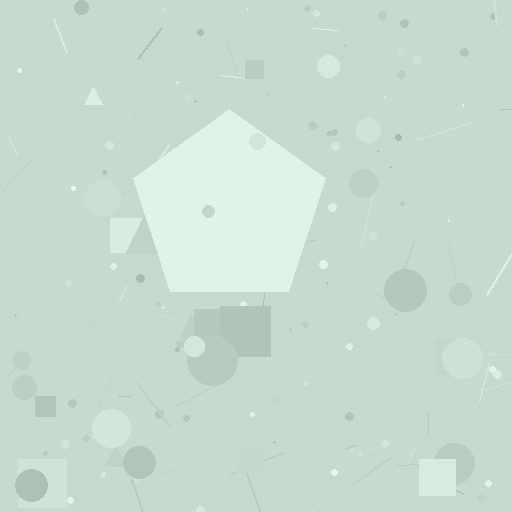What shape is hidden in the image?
A pentagon is hidden in the image.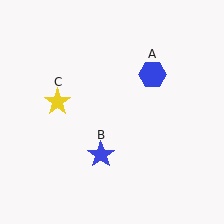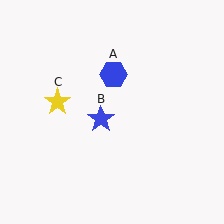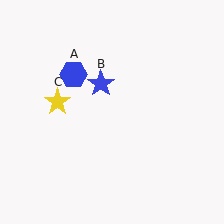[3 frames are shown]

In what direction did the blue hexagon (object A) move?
The blue hexagon (object A) moved left.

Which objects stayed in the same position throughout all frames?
Yellow star (object C) remained stationary.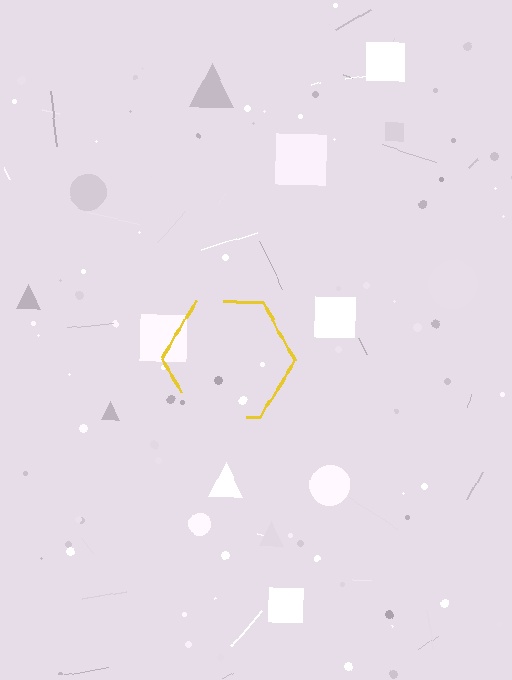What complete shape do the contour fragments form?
The contour fragments form a hexagon.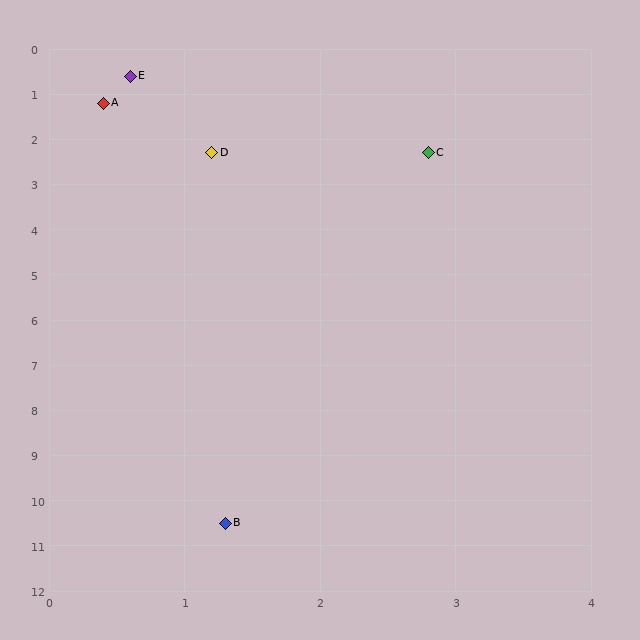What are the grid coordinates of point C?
Point C is at approximately (2.8, 2.3).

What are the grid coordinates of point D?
Point D is at approximately (1.2, 2.3).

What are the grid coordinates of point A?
Point A is at approximately (0.4, 1.2).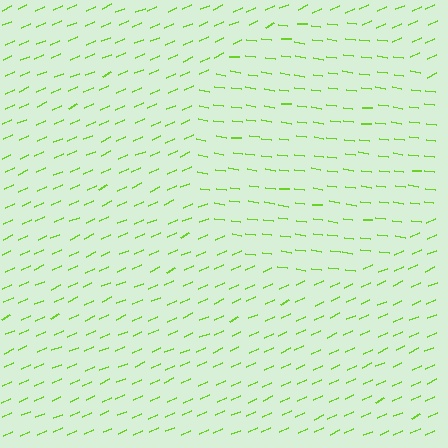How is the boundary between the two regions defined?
The boundary is defined purely by a change in line orientation (approximately 32 degrees difference). All lines are the same color and thickness.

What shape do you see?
I see a circle.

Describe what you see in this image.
The image is filled with small lime line segments. A circle region in the image has lines oriented differently from the surrounding lines, creating a visible texture boundary.